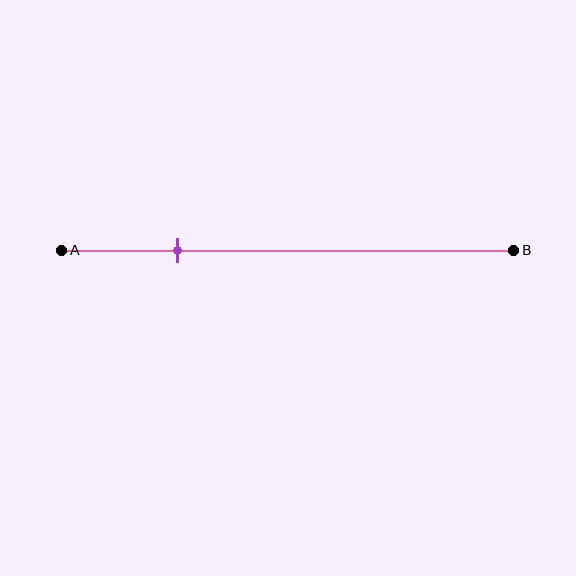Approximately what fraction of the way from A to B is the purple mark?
The purple mark is approximately 25% of the way from A to B.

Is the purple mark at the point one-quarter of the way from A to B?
Yes, the mark is approximately at the one-quarter point.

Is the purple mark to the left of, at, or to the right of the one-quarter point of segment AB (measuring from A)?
The purple mark is approximately at the one-quarter point of segment AB.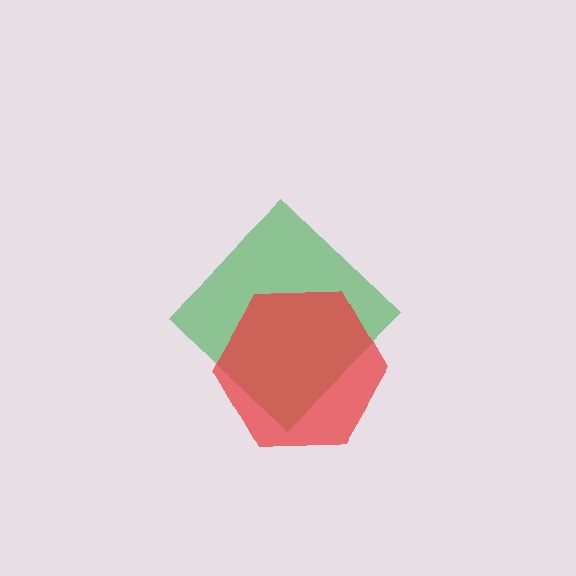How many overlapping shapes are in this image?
There are 2 overlapping shapes in the image.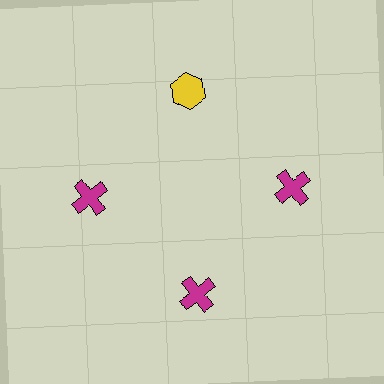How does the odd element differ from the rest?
It differs in both color (yellow instead of magenta) and shape (hexagon instead of cross).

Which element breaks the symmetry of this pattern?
The yellow hexagon at roughly the 12 o'clock position breaks the symmetry. All other shapes are magenta crosses.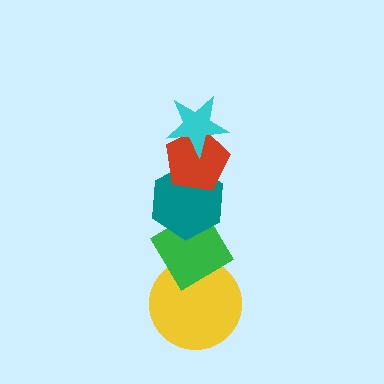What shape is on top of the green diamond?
The teal hexagon is on top of the green diamond.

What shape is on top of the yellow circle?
The green diamond is on top of the yellow circle.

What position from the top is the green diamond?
The green diamond is 4th from the top.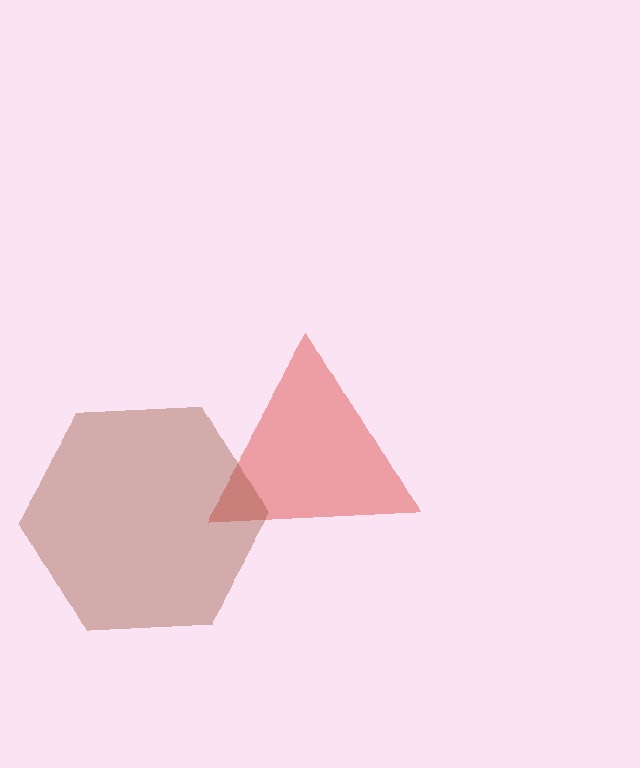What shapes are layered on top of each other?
The layered shapes are: a red triangle, a brown hexagon.